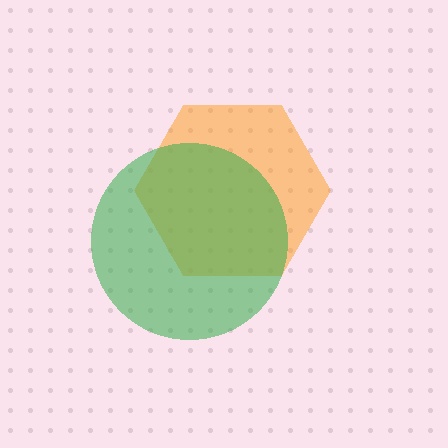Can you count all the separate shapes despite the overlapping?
Yes, there are 2 separate shapes.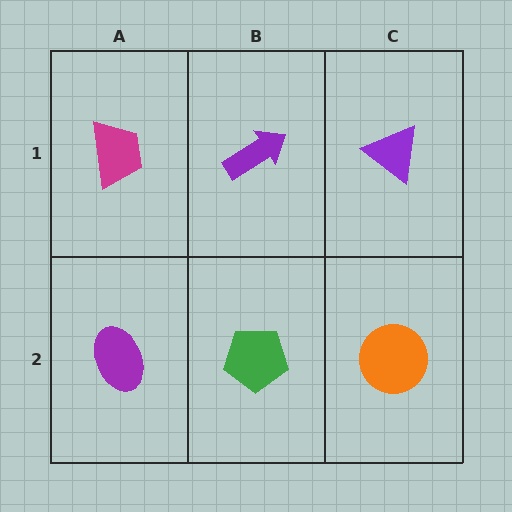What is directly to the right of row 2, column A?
A green pentagon.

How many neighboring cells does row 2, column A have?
2.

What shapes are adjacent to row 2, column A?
A magenta trapezoid (row 1, column A), a green pentagon (row 2, column B).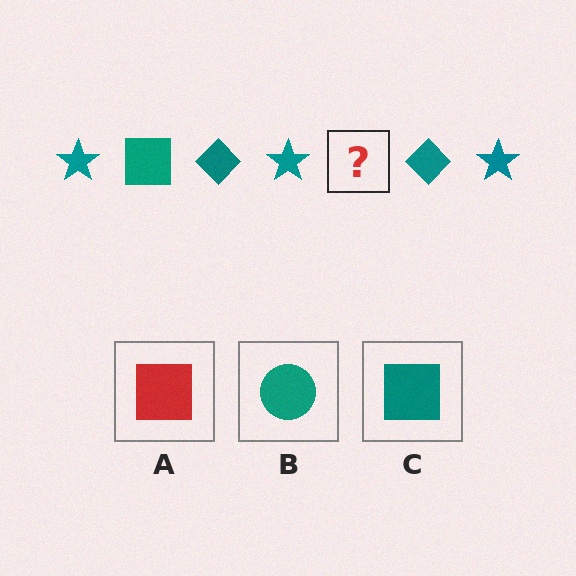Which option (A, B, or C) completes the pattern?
C.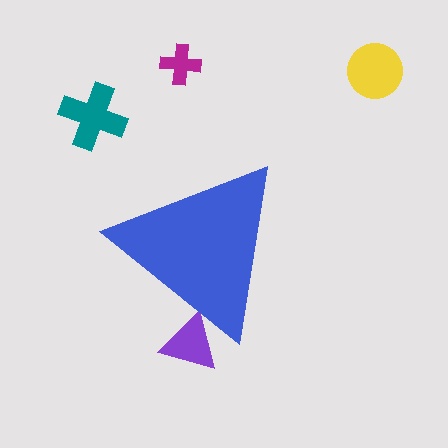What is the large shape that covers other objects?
A blue triangle.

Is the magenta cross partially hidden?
No, the magenta cross is fully visible.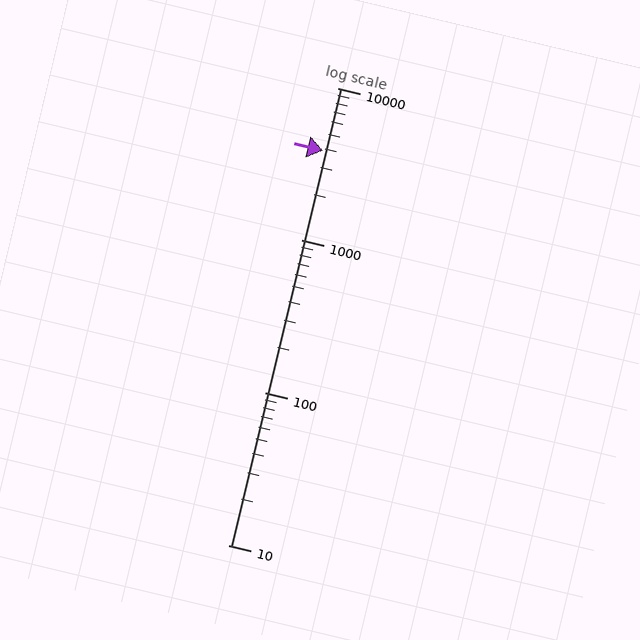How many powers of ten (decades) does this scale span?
The scale spans 3 decades, from 10 to 10000.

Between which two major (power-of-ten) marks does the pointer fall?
The pointer is between 1000 and 10000.